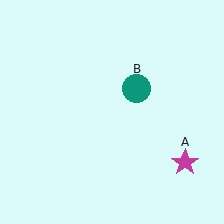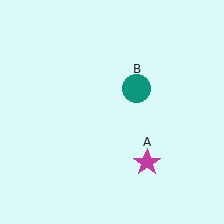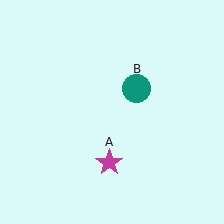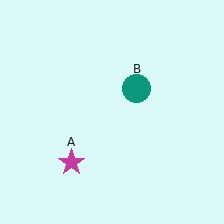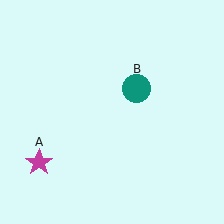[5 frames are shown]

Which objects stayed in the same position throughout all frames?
Teal circle (object B) remained stationary.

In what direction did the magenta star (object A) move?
The magenta star (object A) moved left.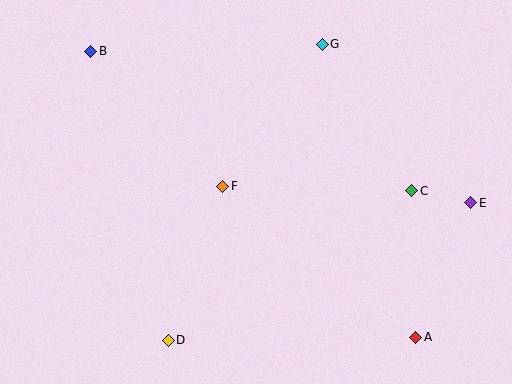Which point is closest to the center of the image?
Point F at (223, 186) is closest to the center.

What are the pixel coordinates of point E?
Point E is at (471, 203).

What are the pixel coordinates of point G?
Point G is at (322, 44).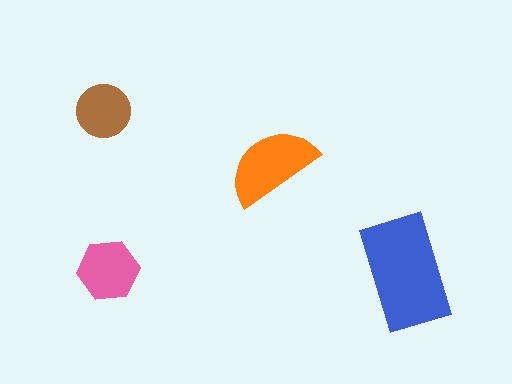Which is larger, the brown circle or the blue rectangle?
The blue rectangle.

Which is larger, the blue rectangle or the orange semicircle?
The blue rectangle.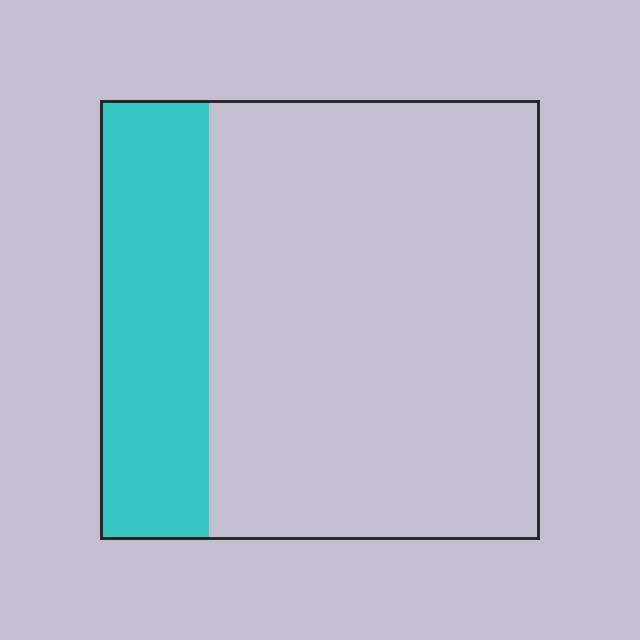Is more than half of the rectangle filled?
No.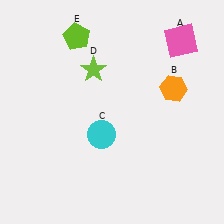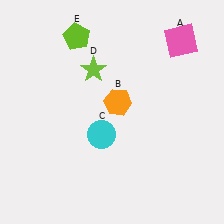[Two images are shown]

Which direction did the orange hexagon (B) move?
The orange hexagon (B) moved left.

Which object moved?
The orange hexagon (B) moved left.